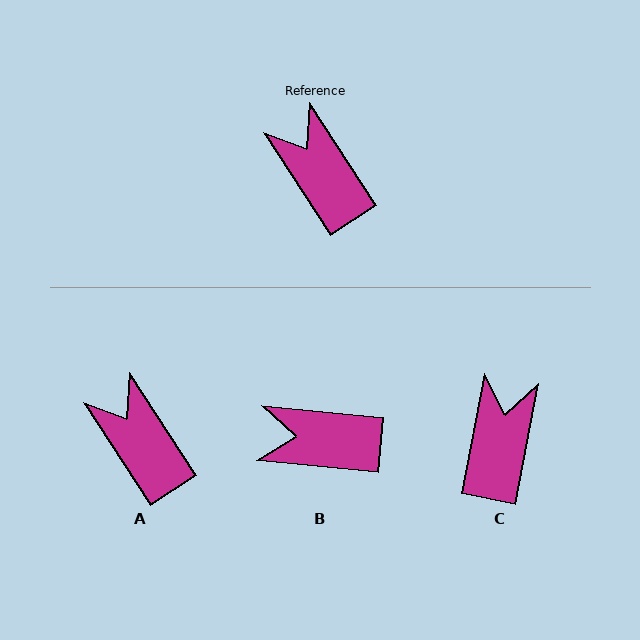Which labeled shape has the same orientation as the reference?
A.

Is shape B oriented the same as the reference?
No, it is off by about 51 degrees.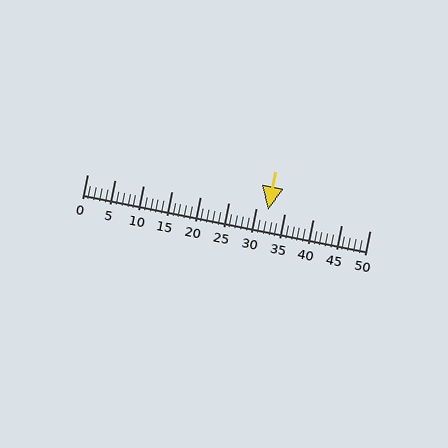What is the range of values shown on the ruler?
The ruler shows values from 0 to 50.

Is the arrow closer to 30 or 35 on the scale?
The arrow is closer to 30.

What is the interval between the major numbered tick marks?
The major tick marks are spaced 5 units apart.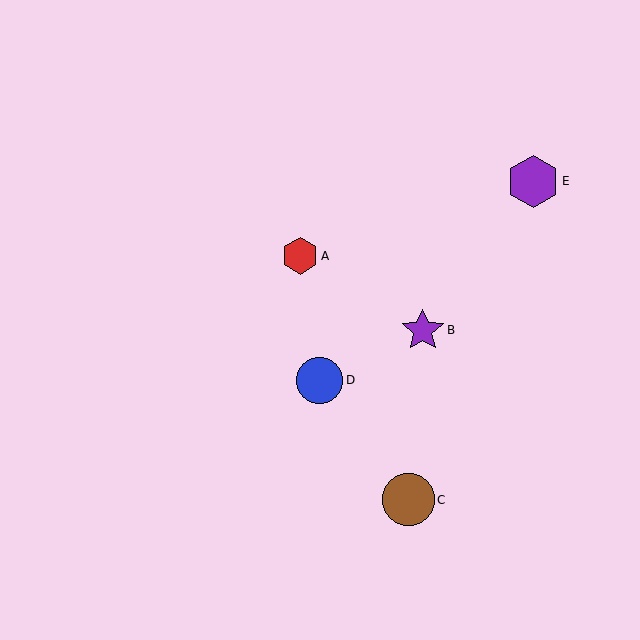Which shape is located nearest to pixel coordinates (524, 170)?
The purple hexagon (labeled E) at (533, 181) is nearest to that location.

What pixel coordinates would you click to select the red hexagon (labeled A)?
Click at (300, 256) to select the red hexagon A.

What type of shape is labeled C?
Shape C is a brown circle.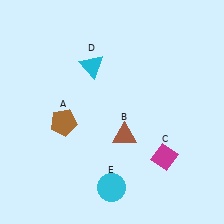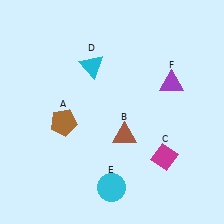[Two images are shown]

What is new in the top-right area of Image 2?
A purple triangle (F) was added in the top-right area of Image 2.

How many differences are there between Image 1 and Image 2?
There is 1 difference between the two images.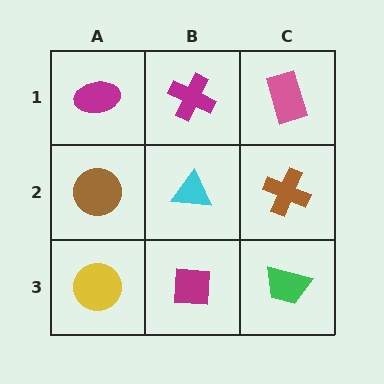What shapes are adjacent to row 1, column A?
A brown circle (row 2, column A), a magenta cross (row 1, column B).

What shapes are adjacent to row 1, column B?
A cyan triangle (row 2, column B), a magenta ellipse (row 1, column A), a pink rectangle (row 1, column C).